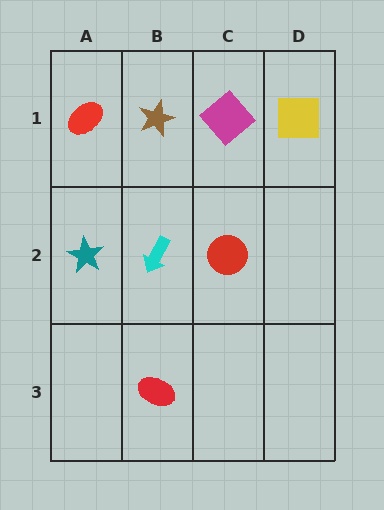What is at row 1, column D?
A yellow square.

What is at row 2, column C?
A red circle.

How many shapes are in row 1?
4 shapes.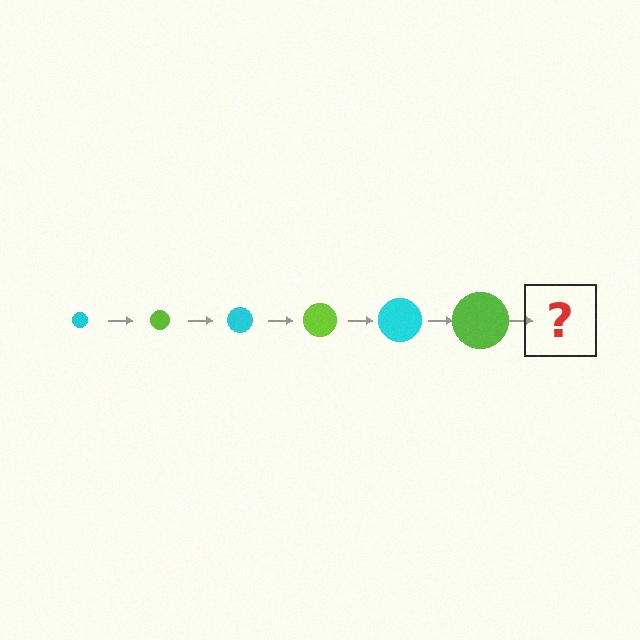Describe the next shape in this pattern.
It should be a cyan circle, larger than the previous one.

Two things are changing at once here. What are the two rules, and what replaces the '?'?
The two rules are that the circle grows larger each step and the color cycles through cyan and lime. The '?' should be a cyan circle, larger than the previous one.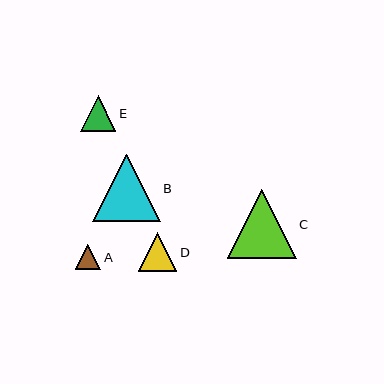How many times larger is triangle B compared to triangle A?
Triangle B is approximately 2.6 times the size of triangle A.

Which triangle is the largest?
Triangle C is the largest with a size of approximately 68 pixels.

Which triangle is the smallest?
Triangle A is the smallest with a size of approximately 25 pixels.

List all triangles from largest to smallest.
From largest to smallest: C, B, D, E, A.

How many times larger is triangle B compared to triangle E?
Triangle B is approximately 1.9 times the size of triangle E.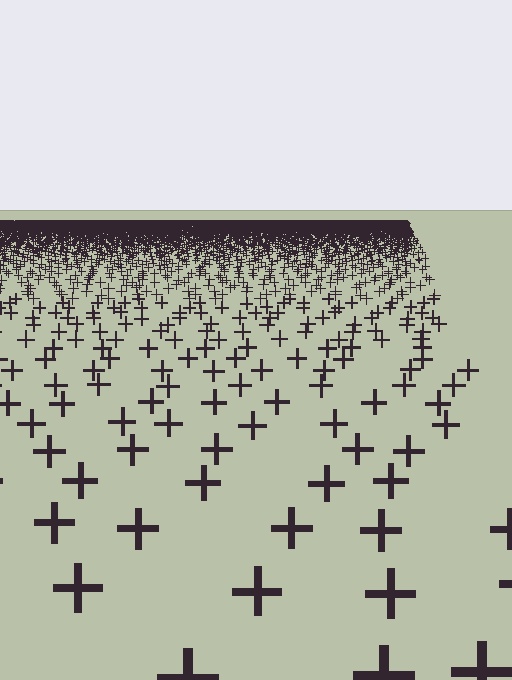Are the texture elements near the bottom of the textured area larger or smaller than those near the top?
Larger. Near the bottom, elements are closer to the viewer and appear at a bigger on-screen size.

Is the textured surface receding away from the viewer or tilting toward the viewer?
The surface is receding away from the viewer. Texture elements get smaller and denser toward the top.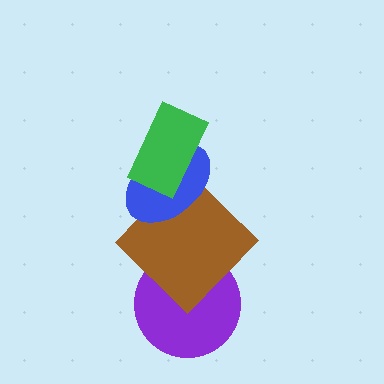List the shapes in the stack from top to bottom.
From top to bottom: the green rectangle, the blue ellipse, the brown diamond, the purple circle.